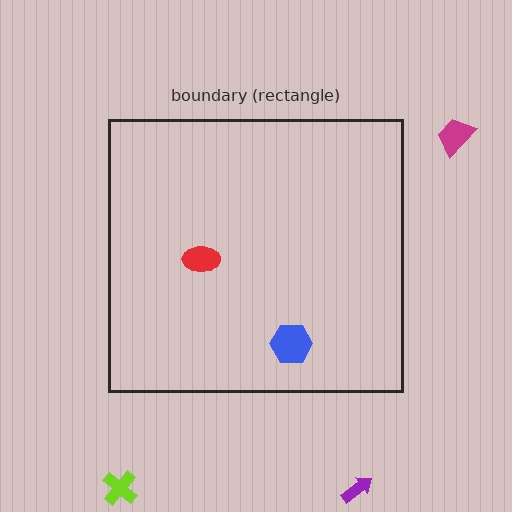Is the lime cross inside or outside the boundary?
Outside.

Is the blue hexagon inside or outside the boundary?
Inside.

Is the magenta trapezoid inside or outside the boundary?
Outside.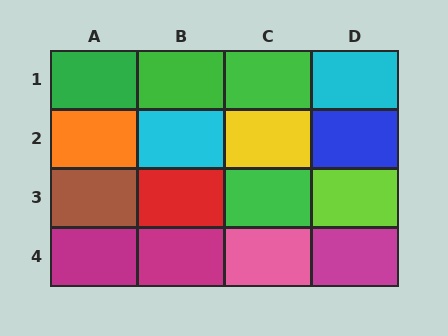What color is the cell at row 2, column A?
Orange.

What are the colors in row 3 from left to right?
Brown, red, green, lime.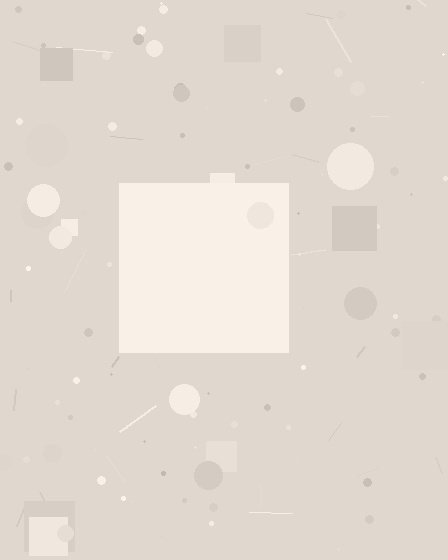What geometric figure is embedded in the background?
A square is embedded in the background.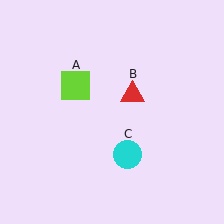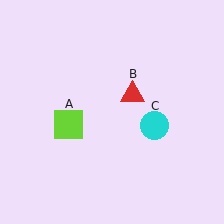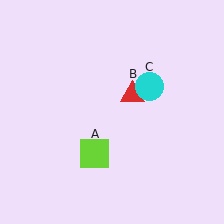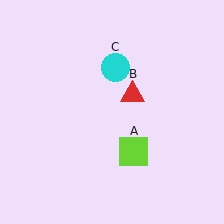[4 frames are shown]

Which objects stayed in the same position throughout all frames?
Red triangle (object B) remained stationary.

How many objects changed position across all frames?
2 objects changed position: lime square (object A), cyan circle (object C).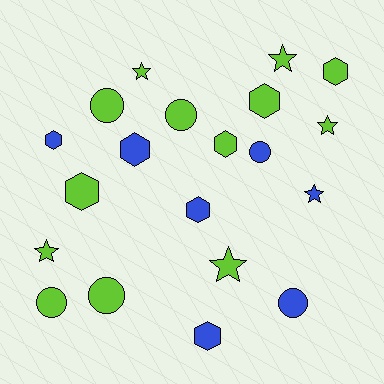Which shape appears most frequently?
Hexagon, with 8 objects.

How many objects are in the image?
There are 20 objects.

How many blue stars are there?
There is 1 blue star.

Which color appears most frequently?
Lime, with 13 objects.